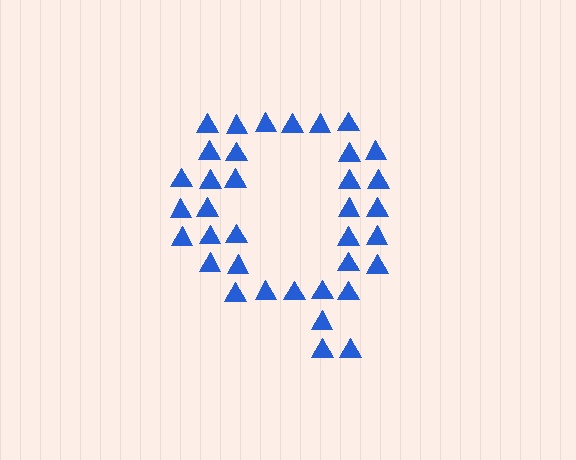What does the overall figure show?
The overall figure shows the letter Q.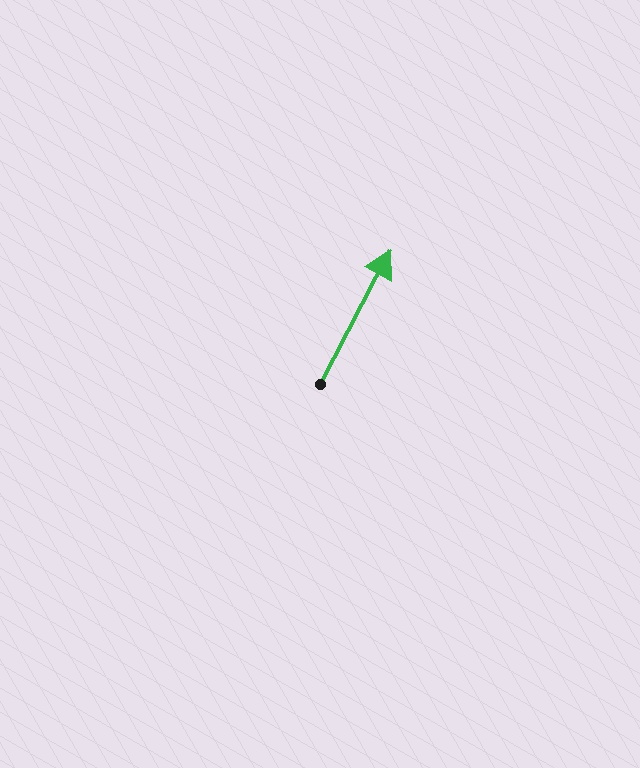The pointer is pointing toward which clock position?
Roughly 1 o'clock.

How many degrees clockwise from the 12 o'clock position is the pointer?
Approximately 28 degrees.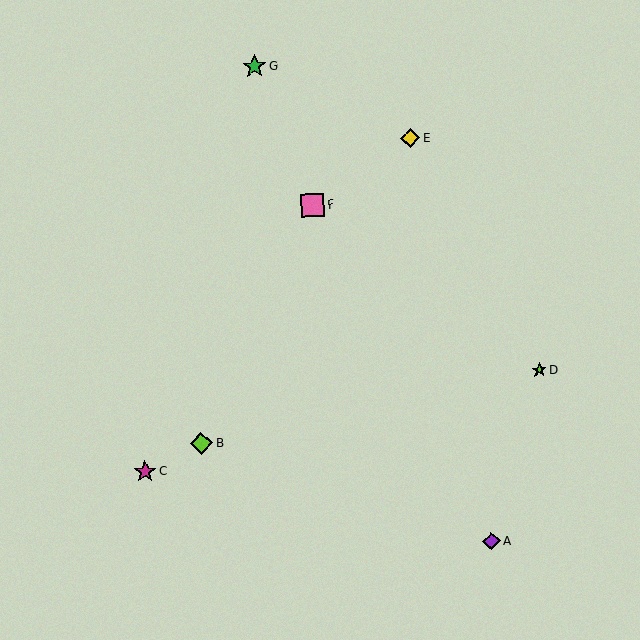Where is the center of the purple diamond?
The center of the purple diamond is at (491, 541).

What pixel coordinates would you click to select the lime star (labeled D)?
Click at (539, 370) to select the lime star D.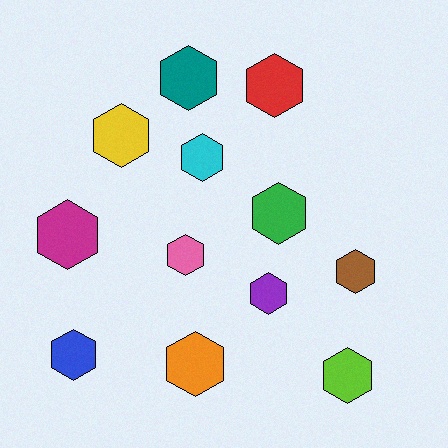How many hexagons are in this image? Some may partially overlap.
There are 12 hexagons.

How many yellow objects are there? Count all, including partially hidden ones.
There is 1 yellow object.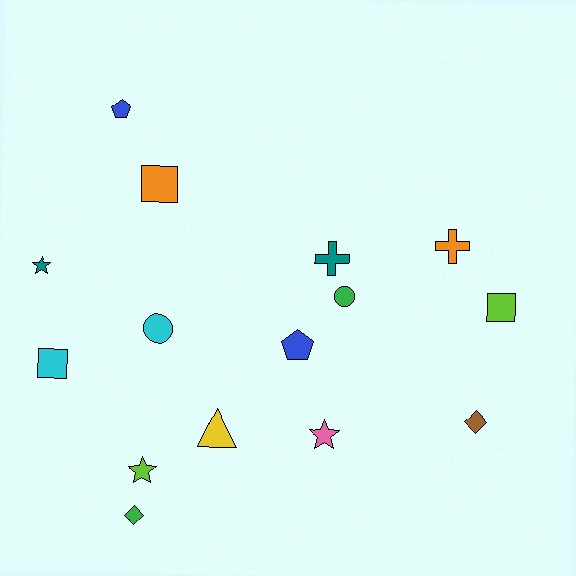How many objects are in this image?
There are 15 objects.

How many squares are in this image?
There are 3 squares.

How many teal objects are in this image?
There are 2 teal objects.